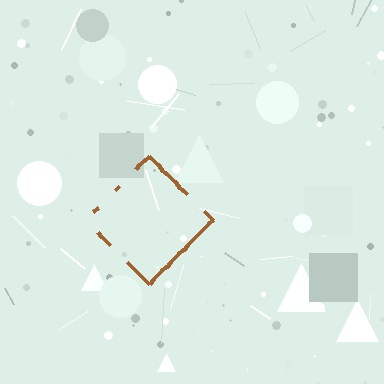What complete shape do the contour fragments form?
The contour fragments form a diamond.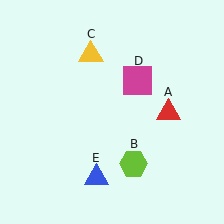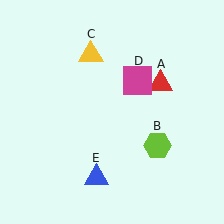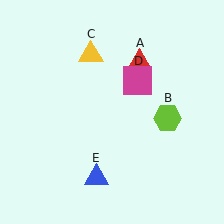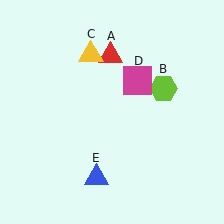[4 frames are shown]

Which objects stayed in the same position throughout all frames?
Yellow triangle (object C) and magenta square (object D) and blue triangle (object E) remained stationary.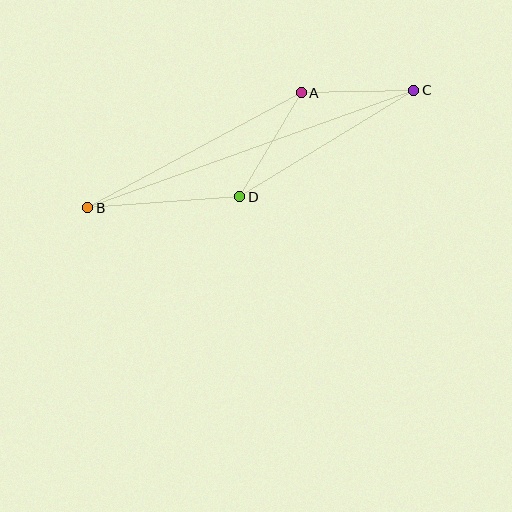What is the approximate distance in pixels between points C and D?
The distance between C and D is approximately 204 pixels.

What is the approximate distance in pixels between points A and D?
The distance between A and D is approximately 121 pixels.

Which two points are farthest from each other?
Points B and C are farthest from each other.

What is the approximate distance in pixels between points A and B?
The distance between A and B is approximately 243 pixels.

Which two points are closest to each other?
Points A and C are closest to each other.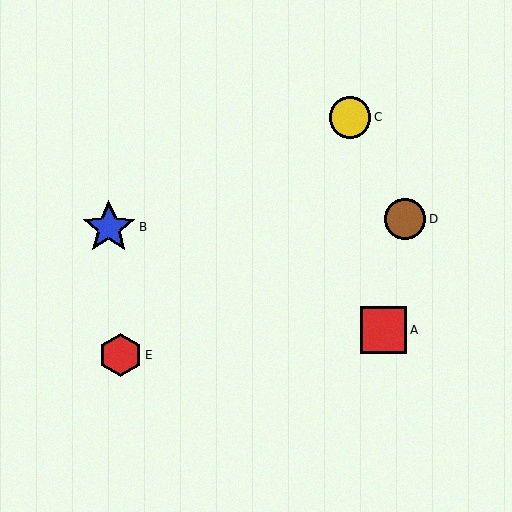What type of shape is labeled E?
Shape E is a red hexagon.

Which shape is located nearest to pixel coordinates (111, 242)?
The blue star (labeled B) at (109, 227) is nearest to that location.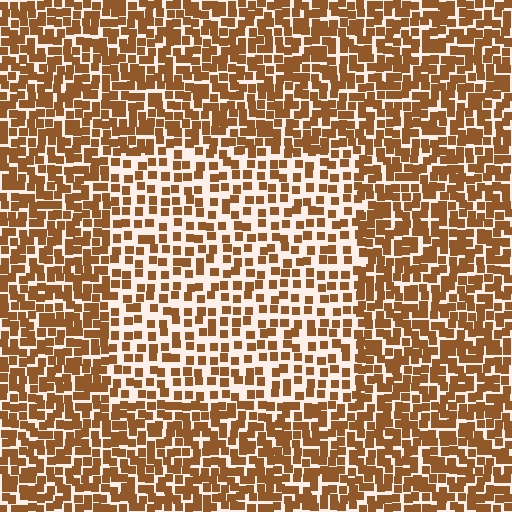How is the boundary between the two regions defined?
The boundary is defined by a change in element density (approximately 1.8x ratio). All elements are the same color, size, and shape.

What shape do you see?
I see a rectangle.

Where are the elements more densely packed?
The elements are more densely packed outside the rectangle boundary.